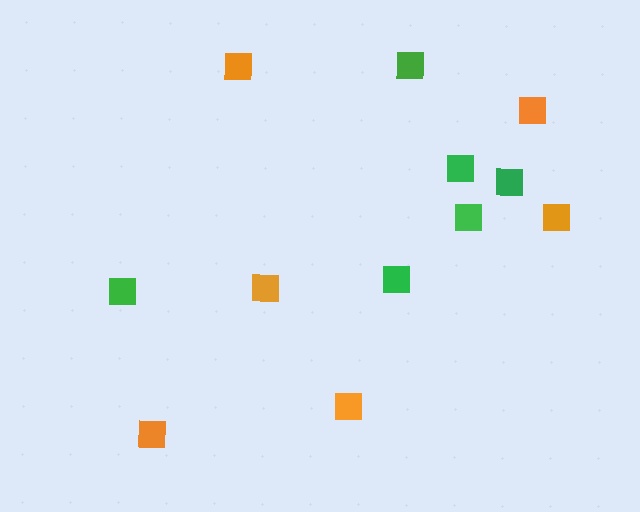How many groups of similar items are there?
There are 2 groups: one group of green squares (6) and one group of orange squares (6).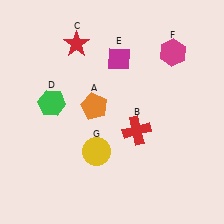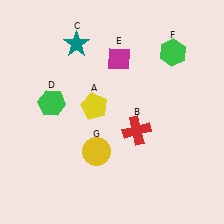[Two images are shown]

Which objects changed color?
A changed from orange to yellow. C changed from red to teal. F changed from magenta to green.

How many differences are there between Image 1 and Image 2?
There are 3 differences between the two images.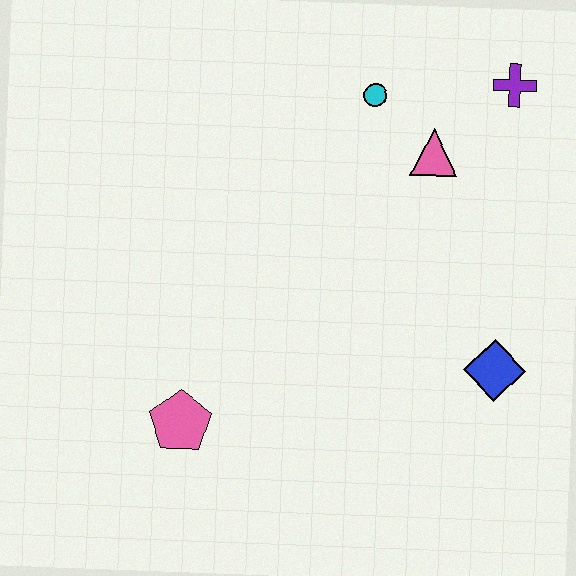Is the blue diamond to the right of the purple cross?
No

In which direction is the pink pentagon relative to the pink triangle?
The pink pentagon is below the pink triangle.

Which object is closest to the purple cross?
The pink triangle is closest to the purple cross.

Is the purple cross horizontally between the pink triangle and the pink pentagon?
No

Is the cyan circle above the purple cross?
No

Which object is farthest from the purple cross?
The pink pentagon is farthest from the purple cross.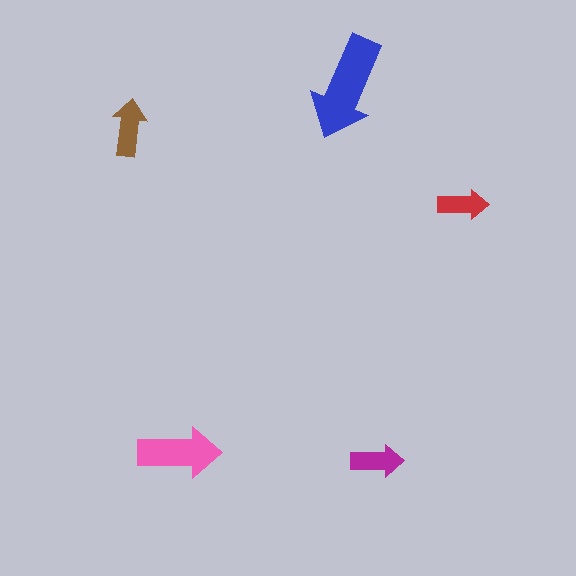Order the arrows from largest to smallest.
the blue one, the pink one, the brown one, the magenta one, the red one.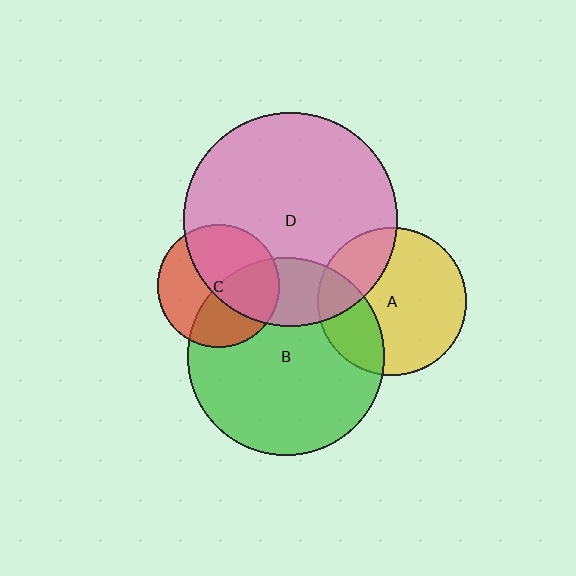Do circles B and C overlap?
Yes.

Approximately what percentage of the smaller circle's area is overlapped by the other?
Approximately 45%.